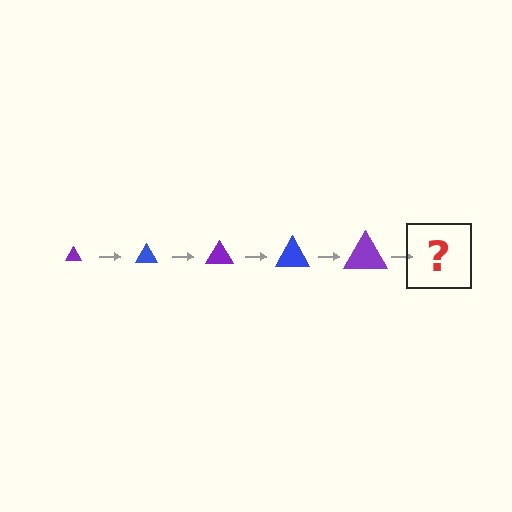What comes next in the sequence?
The next element should be a blue triangle, larger than the previous one.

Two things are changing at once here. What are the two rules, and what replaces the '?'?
The two rules are that the triangle grows larger each step and the color cycles through purple and blue. The '?' should be a blue triangle, larger than the previous one.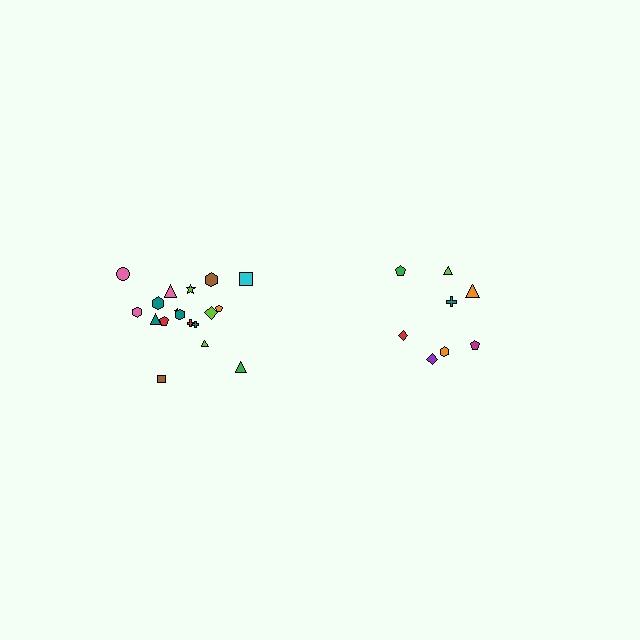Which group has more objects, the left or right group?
The left group.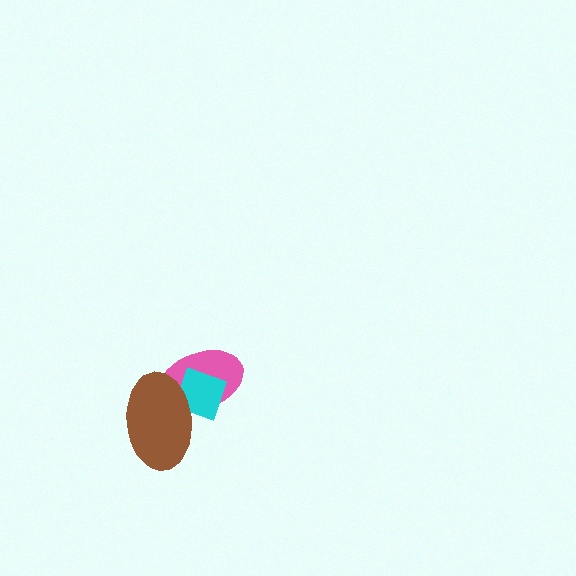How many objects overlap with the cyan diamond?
2 objects overlap with the cyan diamond.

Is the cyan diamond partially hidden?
Yes, it is partially covered by another shape.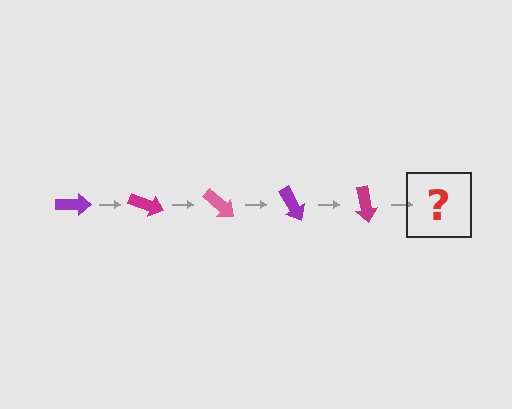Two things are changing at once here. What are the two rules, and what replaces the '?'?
The two rules are that it rotates 20 degrees each step and the color cycles through purple, magenta, and pink. The '?' should be a pink arrow, rotated 100 degrees from the start.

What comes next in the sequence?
The next element should be a pink arrow, rotated 100 degrees from the start.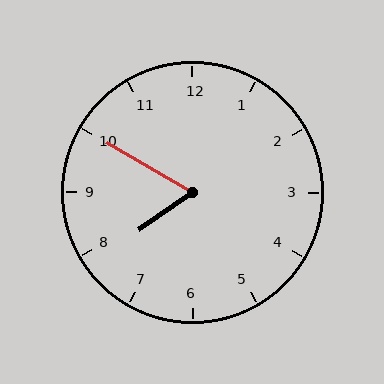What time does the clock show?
7:50.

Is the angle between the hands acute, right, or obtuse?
It is acute.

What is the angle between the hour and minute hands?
Approximately 65 degrees.